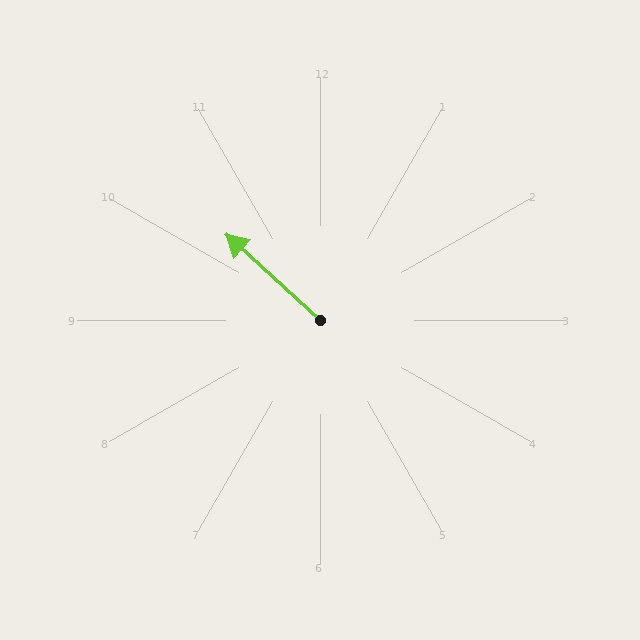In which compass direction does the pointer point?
Northwest.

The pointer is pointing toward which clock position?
Roughly 10 o'clock.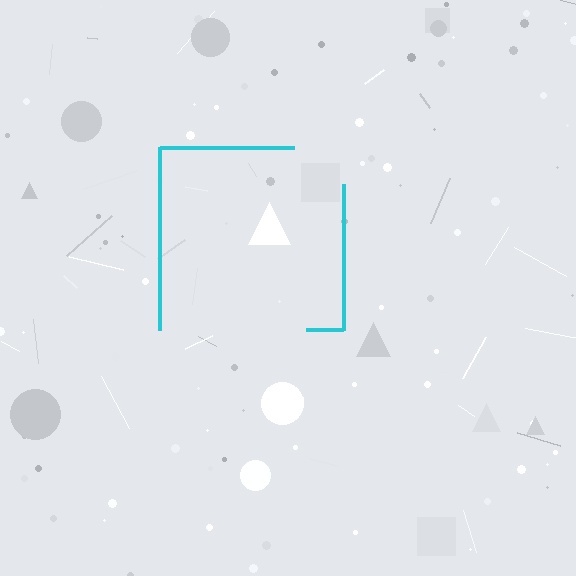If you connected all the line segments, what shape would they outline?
They would outline a square.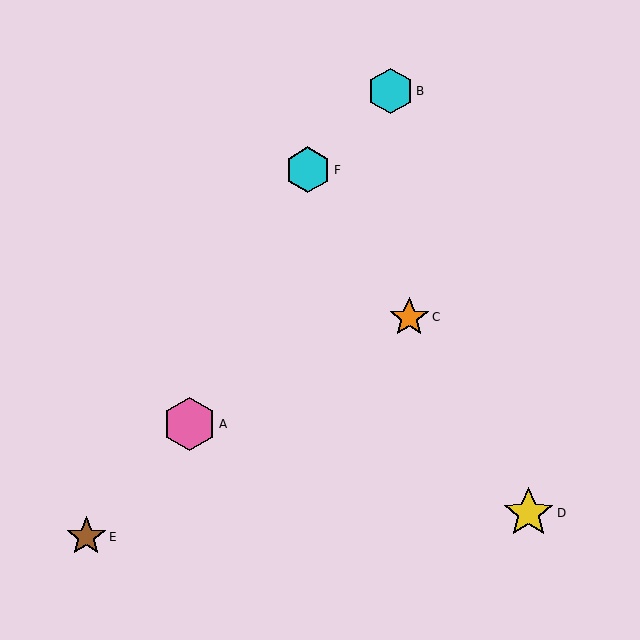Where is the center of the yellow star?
The center of the yellow star is at (529, 513).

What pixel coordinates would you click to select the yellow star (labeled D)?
Click at (529, 513) to select the yellow star D.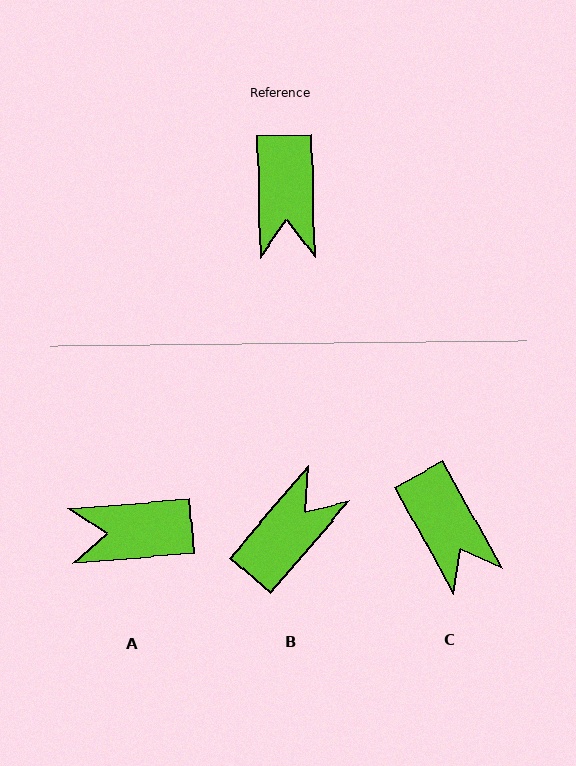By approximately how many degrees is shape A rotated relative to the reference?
Approximately 87 degrees clockwise.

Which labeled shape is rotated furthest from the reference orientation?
B, about 138 degrees away.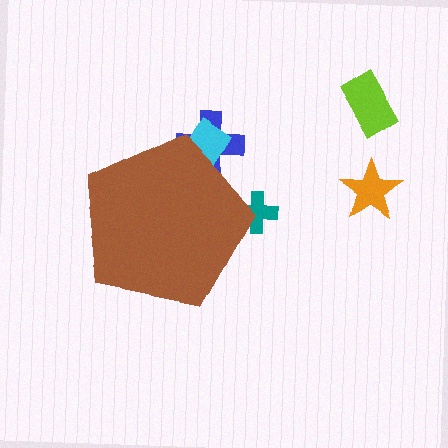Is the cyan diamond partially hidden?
Yes, the cyan diamond is partially hidden behind the brown pentagon.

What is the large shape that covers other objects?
A brown pentagon.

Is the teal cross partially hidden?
Yes, the teal cross is partially hidden behind the brown pentagon.